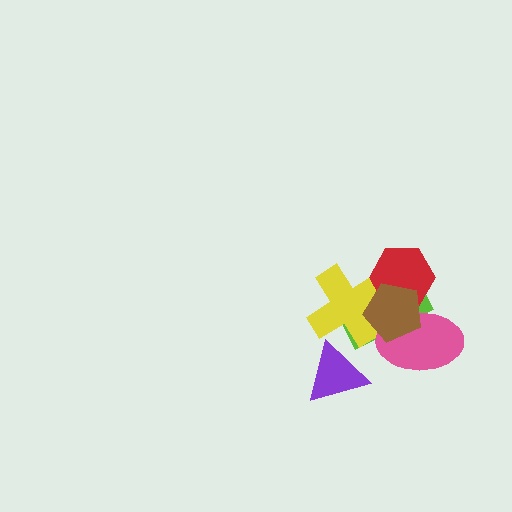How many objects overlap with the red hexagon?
4 objects overlap with the red hexagon.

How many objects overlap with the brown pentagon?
4 objects overlap with the brown pentagon.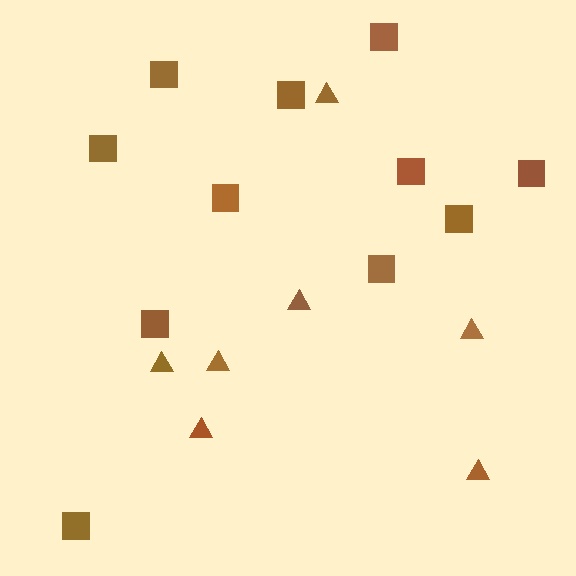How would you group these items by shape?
There are 2 groups: one group of triangles (7) and one group of squares (11).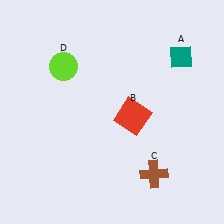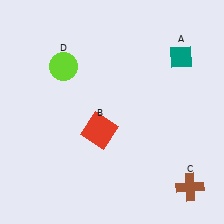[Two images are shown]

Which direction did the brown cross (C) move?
The brown cross (C) moved right.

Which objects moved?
The objects that moved are: the red square (B), the brown cross (C).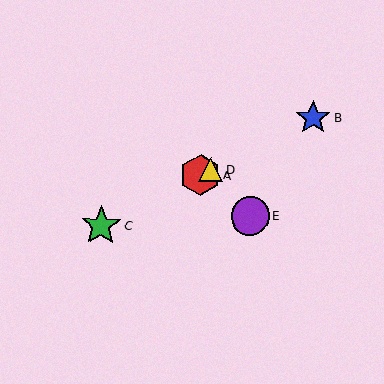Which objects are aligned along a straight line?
Objects A, B, C, D are aligned along a straight line.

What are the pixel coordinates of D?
Object D is at (211, 170).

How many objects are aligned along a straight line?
4 objects (A, B, C, D) are aligned along a straight line.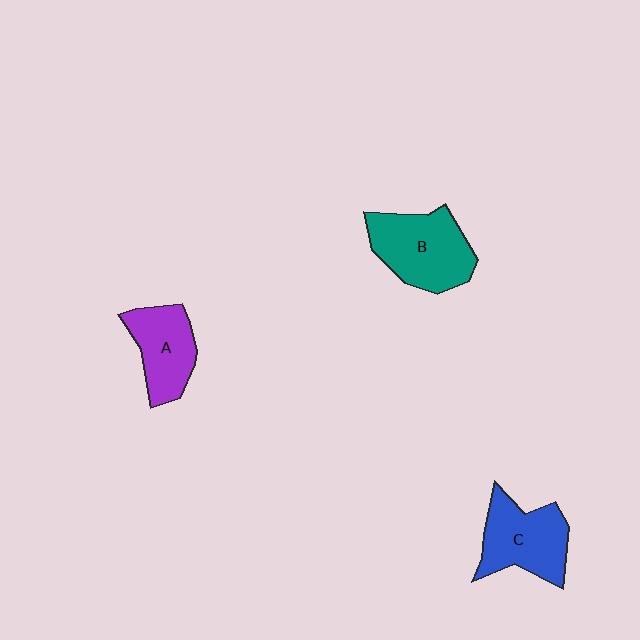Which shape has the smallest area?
Shape A (purple).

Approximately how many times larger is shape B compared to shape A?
Approximately 1.3 times.